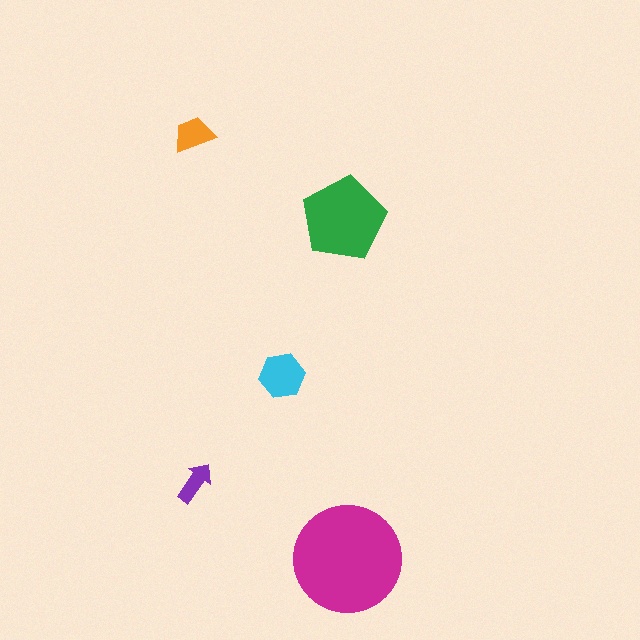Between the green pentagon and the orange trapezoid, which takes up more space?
The green pentagon.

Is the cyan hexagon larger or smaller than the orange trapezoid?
Larger.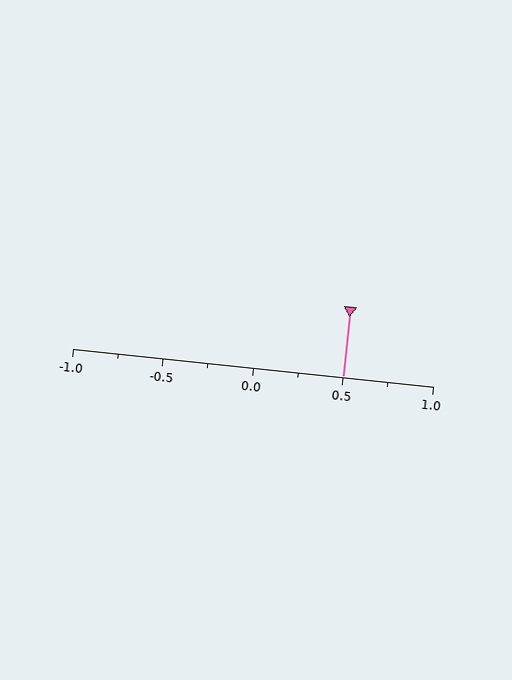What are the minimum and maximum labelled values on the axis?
The axis runs from -1.0 to 1.0.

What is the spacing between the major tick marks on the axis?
The major ticks are spaced 0.5 apart.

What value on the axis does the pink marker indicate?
The marker indicates approximately 0.5.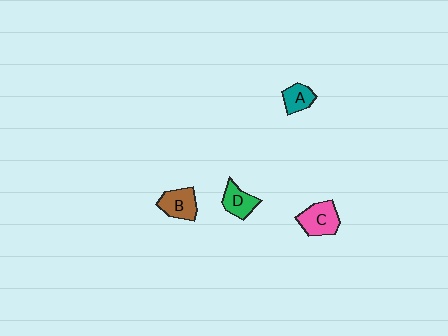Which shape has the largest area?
Shape C (pink).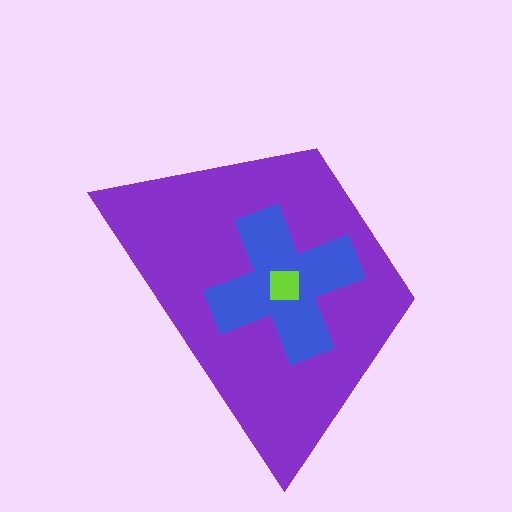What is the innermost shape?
The lime square.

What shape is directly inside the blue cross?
The lime square.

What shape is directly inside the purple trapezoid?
The blue cross.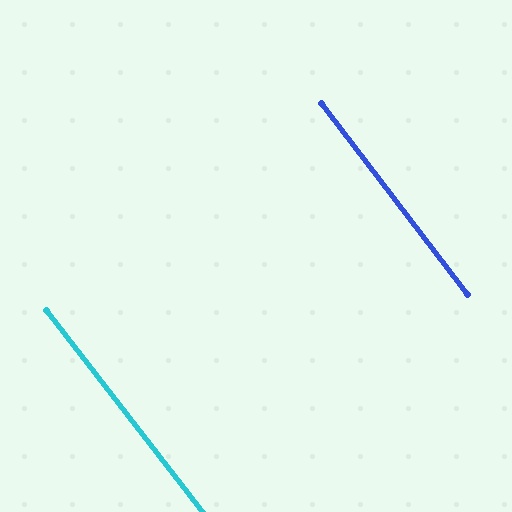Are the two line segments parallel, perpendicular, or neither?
Parallel — their directions differ by only 0.3°.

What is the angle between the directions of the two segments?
Approximately 0 degrees.